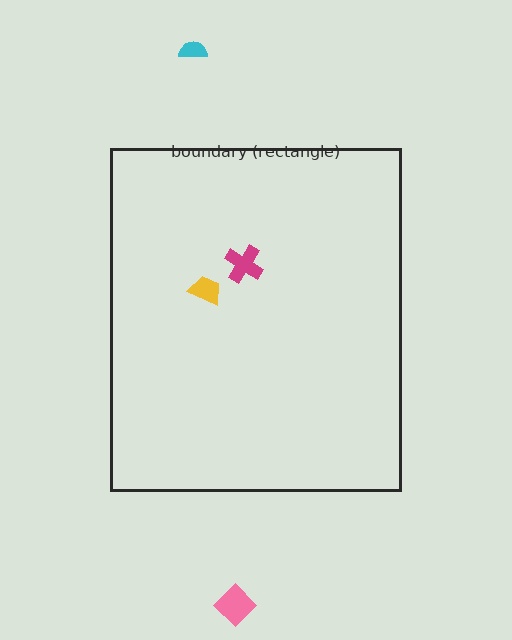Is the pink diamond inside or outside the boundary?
Outside.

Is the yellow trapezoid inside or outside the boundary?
Inside.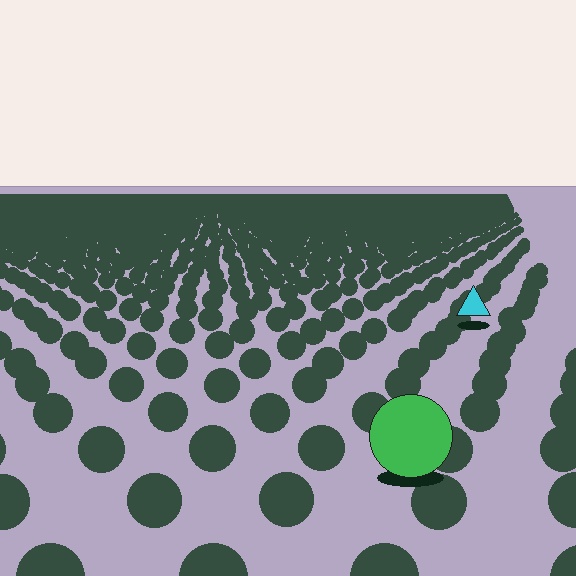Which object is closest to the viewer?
The green circle is closest. The texture marks near it are larger and more spread out.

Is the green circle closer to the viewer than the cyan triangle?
Yes. The green circle is closer — you can tell from the texture gradient: the ground texture is coarser near it.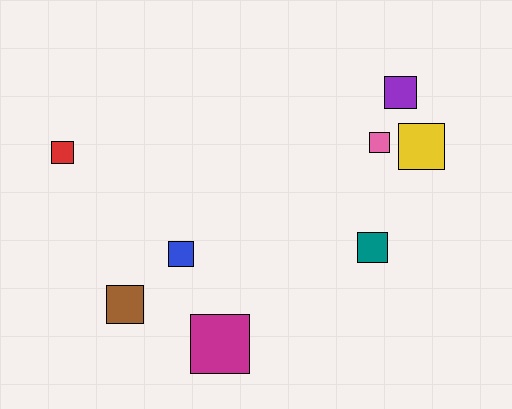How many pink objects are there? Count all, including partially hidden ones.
There is 1 pink object.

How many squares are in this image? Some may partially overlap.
There are 8 squares.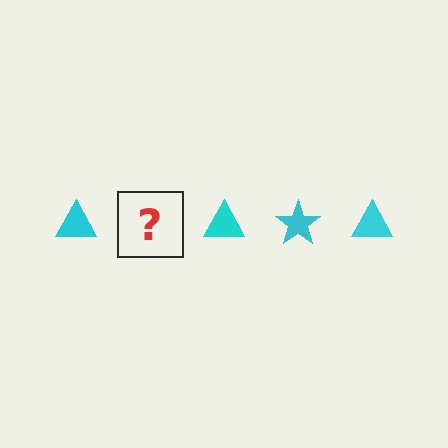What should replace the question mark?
The question mark should be replaced with a cyan star.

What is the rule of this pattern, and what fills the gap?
The rule is that the pattern cycles through triangle, star shapes in cyan. The gap should be filled with a cyan star.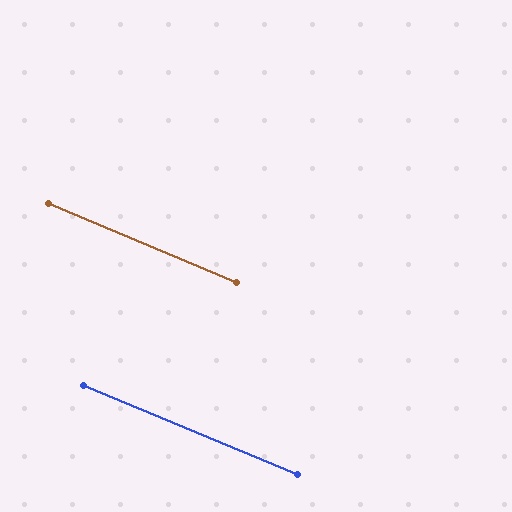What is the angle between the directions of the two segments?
Approximately 0 degrees.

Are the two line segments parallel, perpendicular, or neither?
Parallel — their directions differ by only 0.4°.